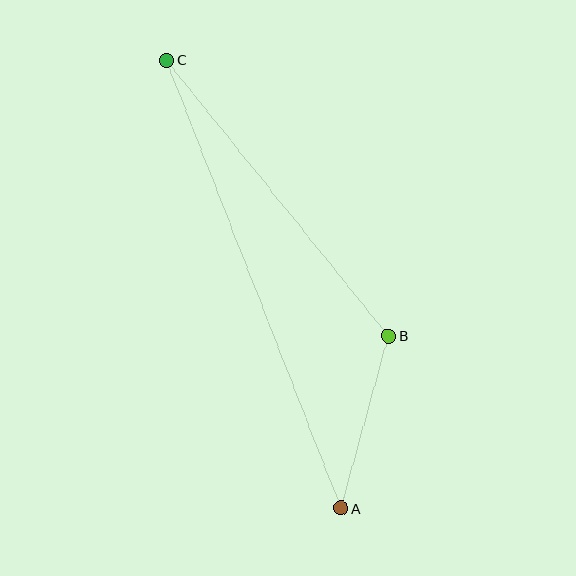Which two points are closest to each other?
Points A and B are closest to each other.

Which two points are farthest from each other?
Points A and C are farthest from each other.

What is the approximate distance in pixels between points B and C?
The distance between B and C is approximately 354 pixels.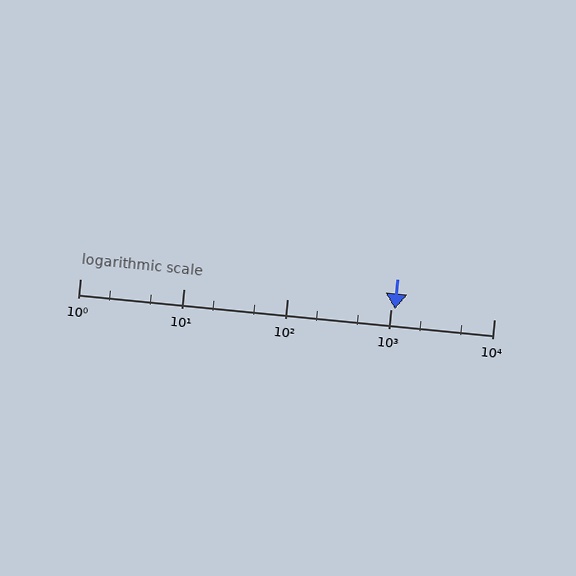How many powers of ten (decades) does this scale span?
The scale spans 4 decades, from 1 to 10000.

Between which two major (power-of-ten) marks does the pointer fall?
The pointer is between 1000 and 10000.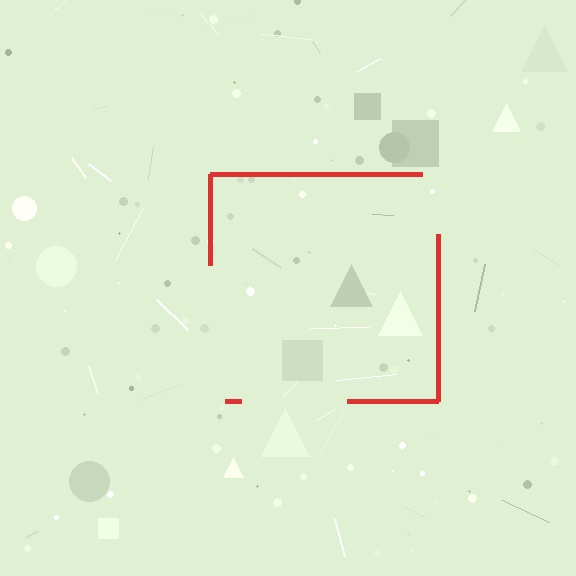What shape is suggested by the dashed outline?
The dashed outline suggests a square.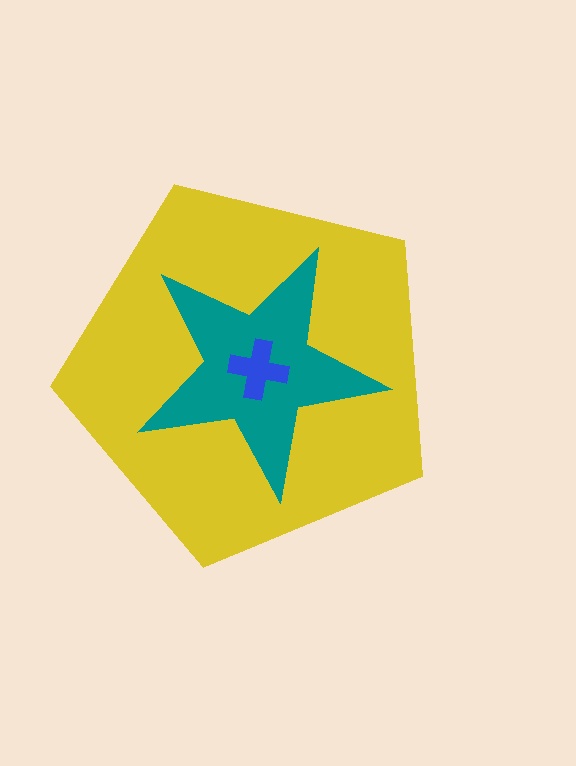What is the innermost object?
The blue cross.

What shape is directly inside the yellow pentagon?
The teal star.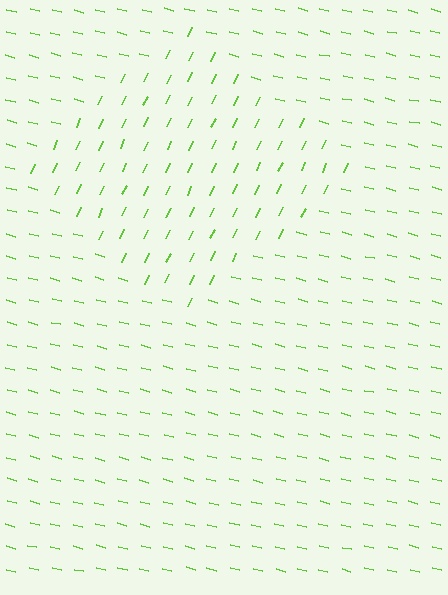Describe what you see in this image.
The image is filled with small lime line segments. A diamond region in the image has lines oriented differently from the surrounding lines, creating a visible texture boundary.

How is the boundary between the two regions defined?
The boundary is defined purely by a change in line orientation (approximately 80 degrees difference). All lines are the same color and thickness.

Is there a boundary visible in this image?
Yes, there is a texture boundary formed by a change in line orientation.